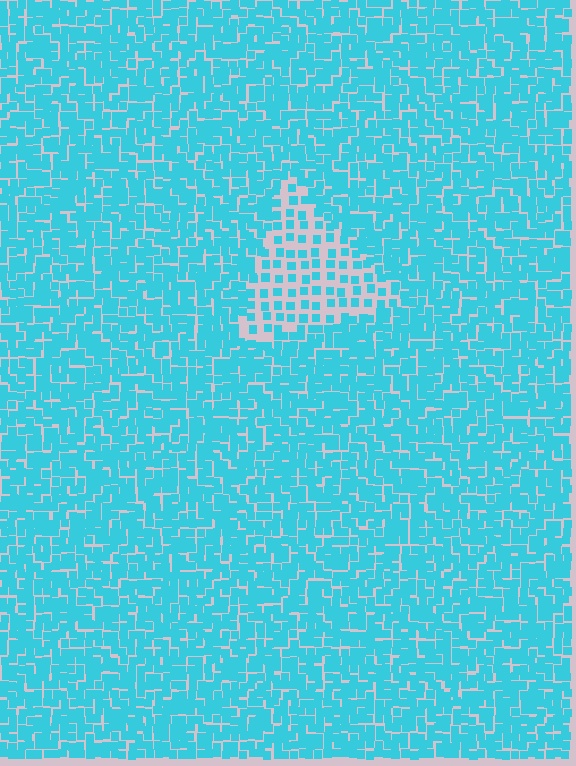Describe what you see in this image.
The image contains small cyan elements arranged at two different densities. A triangle-shaped region is visible where the elements are less densely packed than the surrounding area.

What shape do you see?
I see a triangle.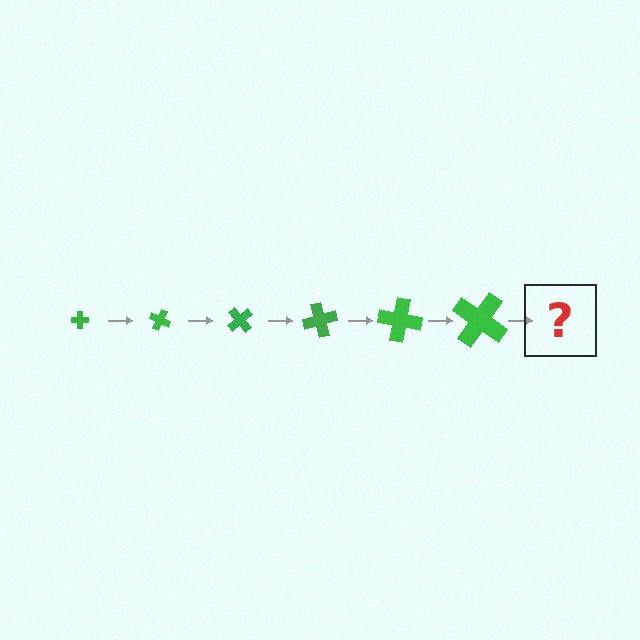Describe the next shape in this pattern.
It should be a cross, larger than the previous one and rotated 150 degrees from the start.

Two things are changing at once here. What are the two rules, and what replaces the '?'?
The two rules are that the cross grows larger each step and it rotates 25 degrees each step. The '?' should be a cross, larger than the previous one and rotated 150 degrees from the start.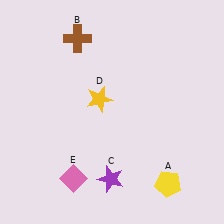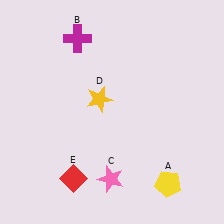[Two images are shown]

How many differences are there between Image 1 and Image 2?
There are 3 differences between the two images.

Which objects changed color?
B changed from brown to magenta. C changed from purple to pink. E changed from pink to red.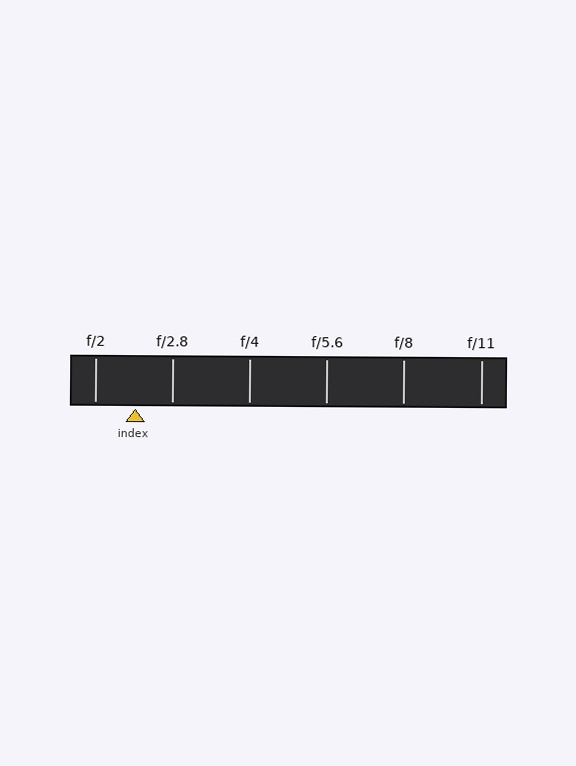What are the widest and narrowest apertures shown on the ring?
The widest aperture shown is f/2 and the narrowest is f/11.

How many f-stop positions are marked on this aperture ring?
There are 6 f-stop positions marked.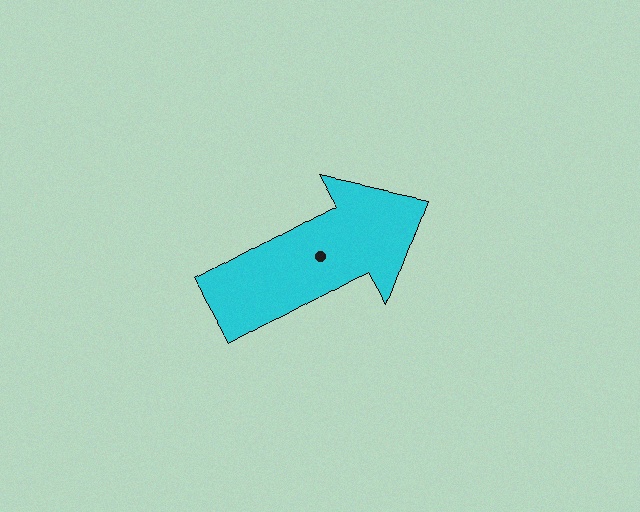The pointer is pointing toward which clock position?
Roughly 2 o'clock.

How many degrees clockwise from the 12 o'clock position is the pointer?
Approximately 61 degrees.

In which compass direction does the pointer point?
Northeast.